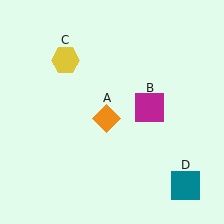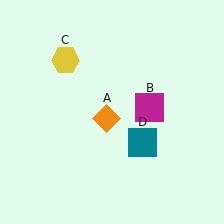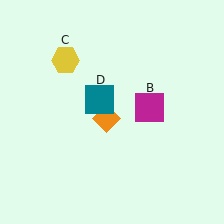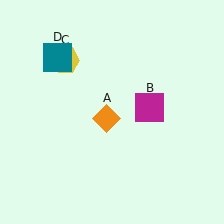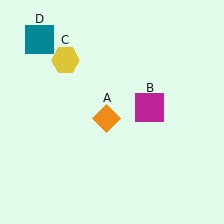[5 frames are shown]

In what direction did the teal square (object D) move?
The teal square (object D) moved up and to the left.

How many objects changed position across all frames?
1 object changed position: teal square (object D).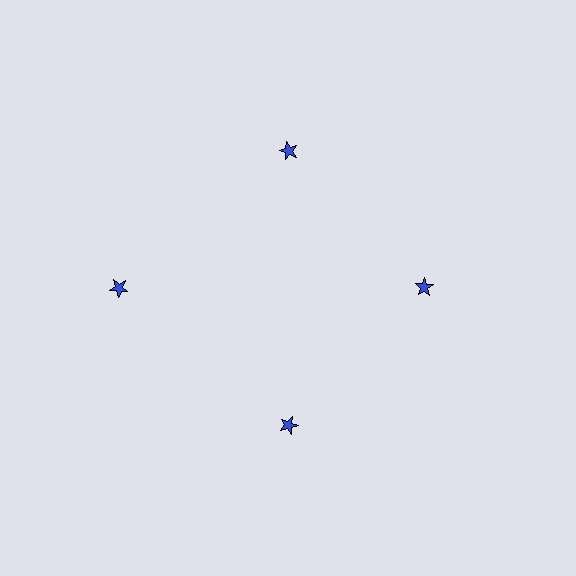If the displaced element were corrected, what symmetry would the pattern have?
It would have 4-fold rotational symmetry — the pattern would map onto itself every 90 degrees.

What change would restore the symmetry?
The symmetry would be restored by moving it inward, back onto the ring so that all 4 stars sit at equal angles and equal distance from the center.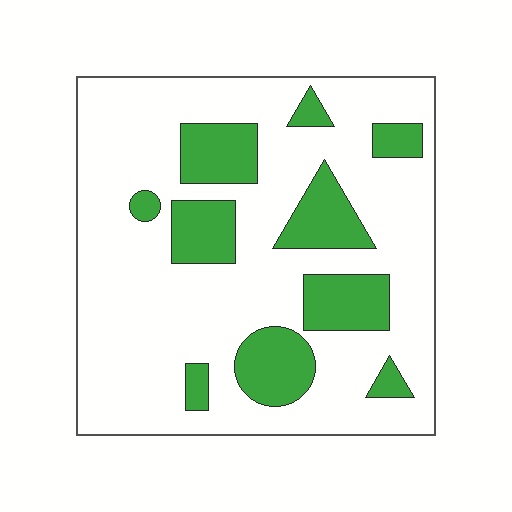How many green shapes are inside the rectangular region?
10.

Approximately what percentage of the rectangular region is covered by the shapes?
Approximately 25%.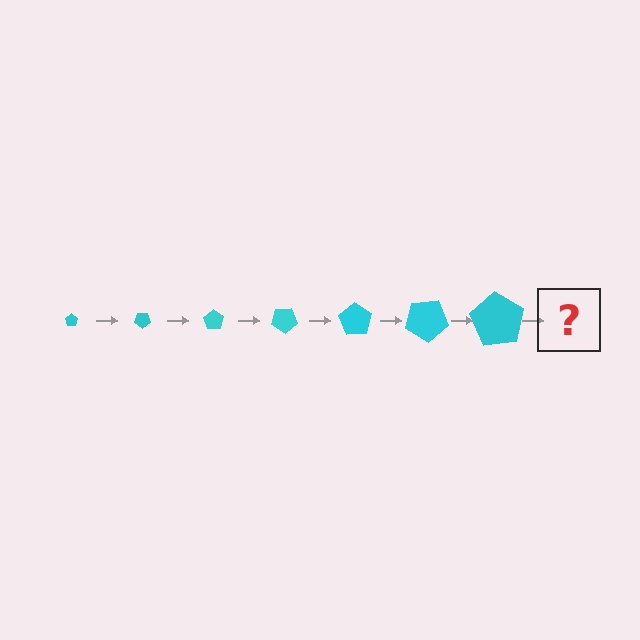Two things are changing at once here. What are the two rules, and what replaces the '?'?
The two rules are that the pentagon grows larger each step and it rotates 35 degrees each step. The '?' should be a pentagon, larger than the previous one and rotated 245 degrees from the start.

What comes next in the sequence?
The next element should be a pentagon, larger than the previous one and rotated 245 degrees from the start.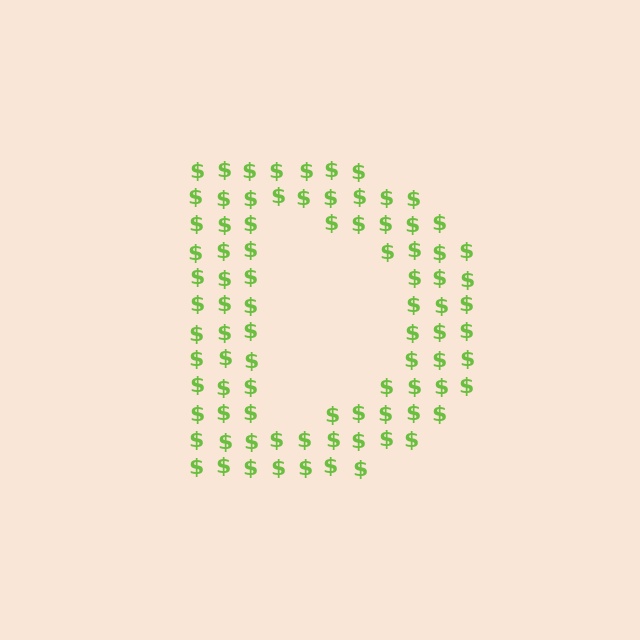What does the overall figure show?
The overall figure shows the letter D.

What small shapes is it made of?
It is made of small dollar signs.